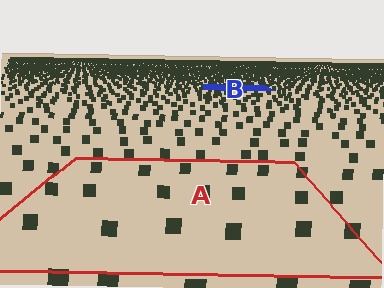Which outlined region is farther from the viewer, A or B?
Region B is farther from the viewer — the texture elements inside it appear smaller and more densely packed.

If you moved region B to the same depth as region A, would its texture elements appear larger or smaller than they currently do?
They would appear larger. At a closer depth, the same texture elements are projected at a bigger on-screen size.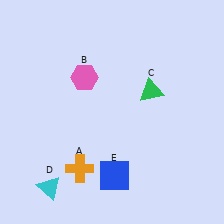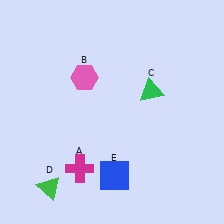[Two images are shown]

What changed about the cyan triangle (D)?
In Image 1, D is cyan. In Image 2, it changed to green.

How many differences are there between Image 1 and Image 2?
There are 2 differences between the two images.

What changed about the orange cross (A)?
In Image 1, A is orange. In Image 2, it changed to magenta.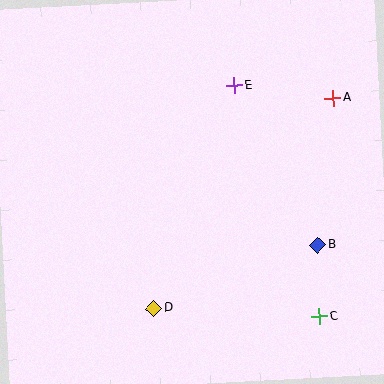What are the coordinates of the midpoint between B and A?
The midpoint between B and A is at (325, 171).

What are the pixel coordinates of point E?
Point E is at (234, 86).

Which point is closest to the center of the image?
Point E at (234, 86) is closest to the center.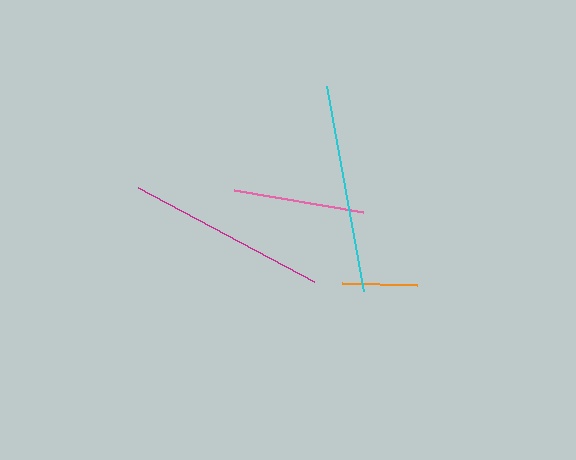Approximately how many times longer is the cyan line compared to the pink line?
The cyan line is approximately 1.6 times the length of the pink line.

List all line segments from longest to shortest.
From longest to shortest: cyan, magenta, pink, orange.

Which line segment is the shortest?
The orange line is the shortest at approximately 75 pixels.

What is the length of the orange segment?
The orange segment is approximately 75 pixels long.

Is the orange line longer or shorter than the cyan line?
The cyan line is longer than the orange line.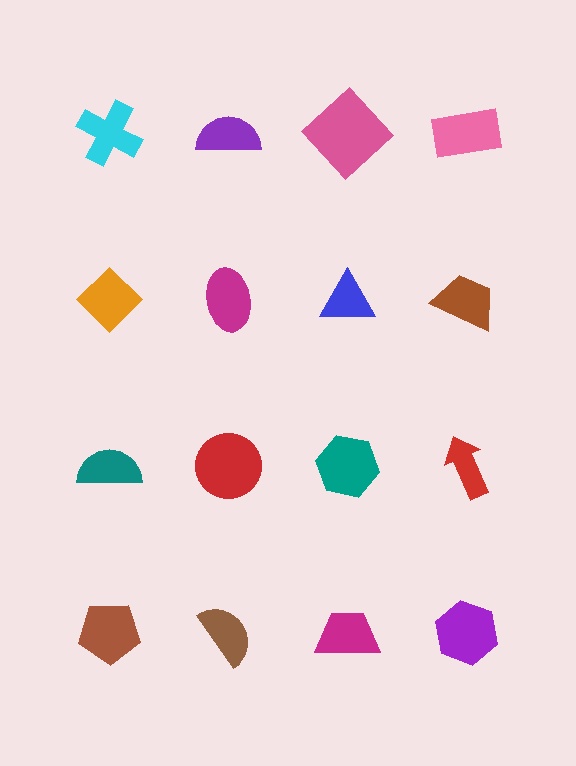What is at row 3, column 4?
A red arrow.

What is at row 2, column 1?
An orange diamond.